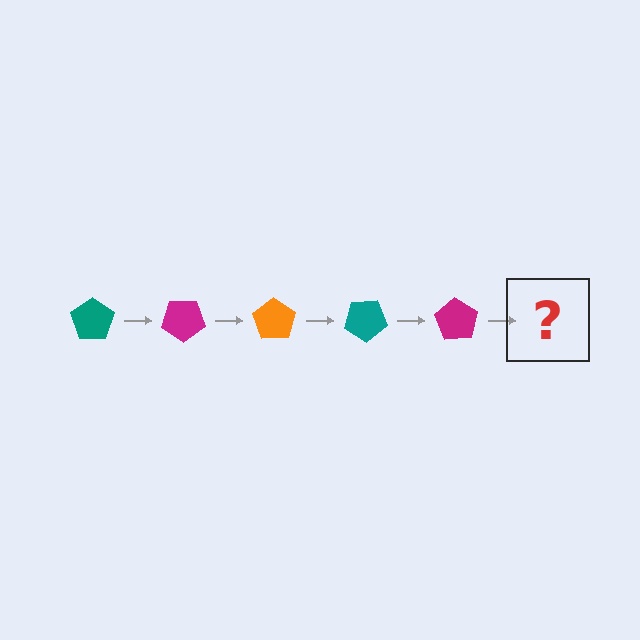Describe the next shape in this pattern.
It should be an orange pentagon, rotated 175 degrees from the start.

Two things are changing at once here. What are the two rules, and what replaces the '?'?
The two rules are that it rotates 35 degrees each step and the color cycles through teal, magenta, and orange. The '?' should be an orange pentagon, rotated 175 degrees from the start.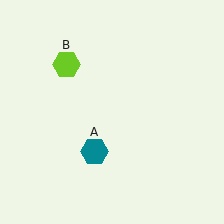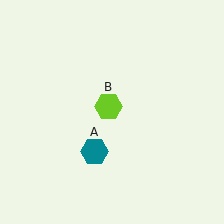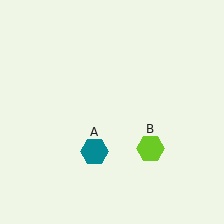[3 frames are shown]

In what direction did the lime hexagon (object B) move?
The lime hexagon (object B) moved down and to the right.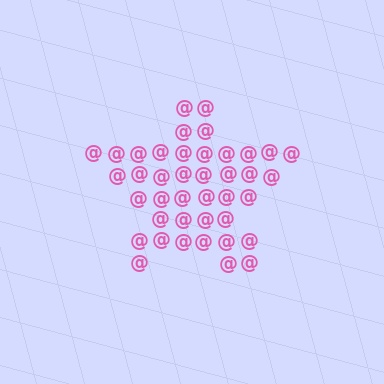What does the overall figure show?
The overall figure shows a star.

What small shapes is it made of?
It is made of small at signs.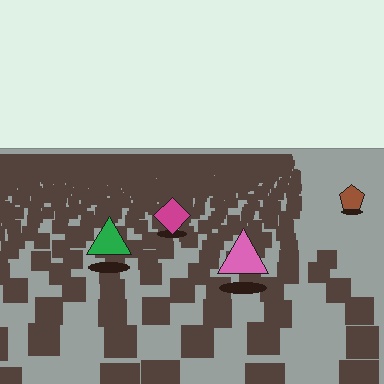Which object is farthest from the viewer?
The brown pentagon is farthest from the viewer. It appears smaller and the ground texture around it is denser.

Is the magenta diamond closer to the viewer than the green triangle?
No. The green triangle is closer — you can tell from the texture gradient: the ground texture is coarser near it.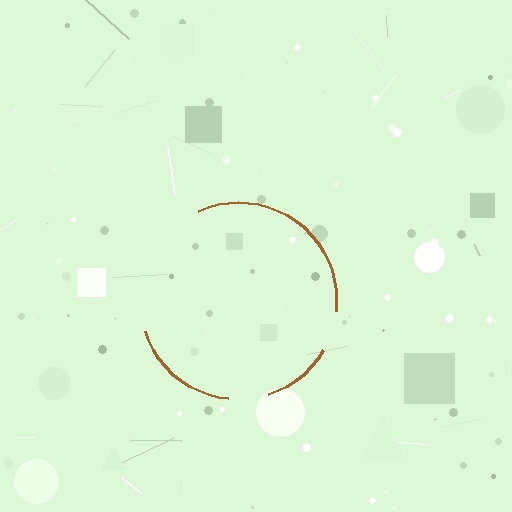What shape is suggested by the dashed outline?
The dashed outline suggests a circle.